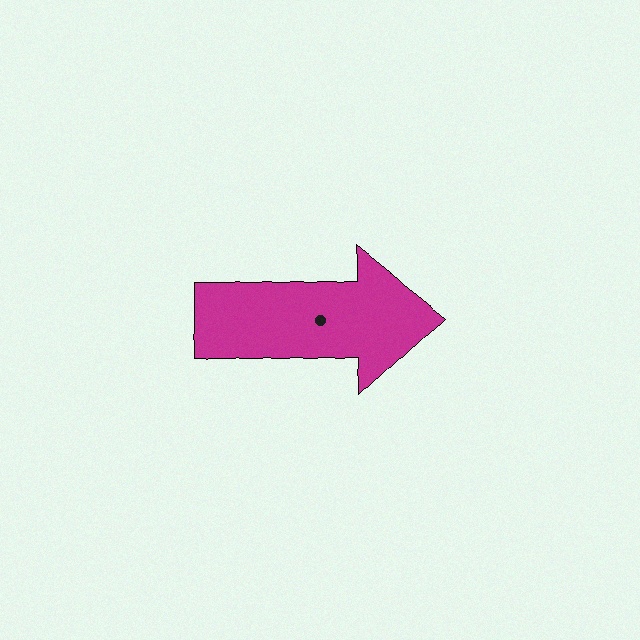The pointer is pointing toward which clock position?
Roughly 3 o'clock.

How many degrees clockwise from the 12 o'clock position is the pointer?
Approximately 88 degrees.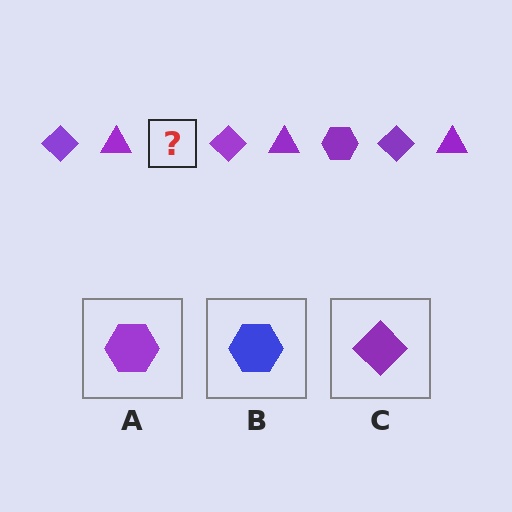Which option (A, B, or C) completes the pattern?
A.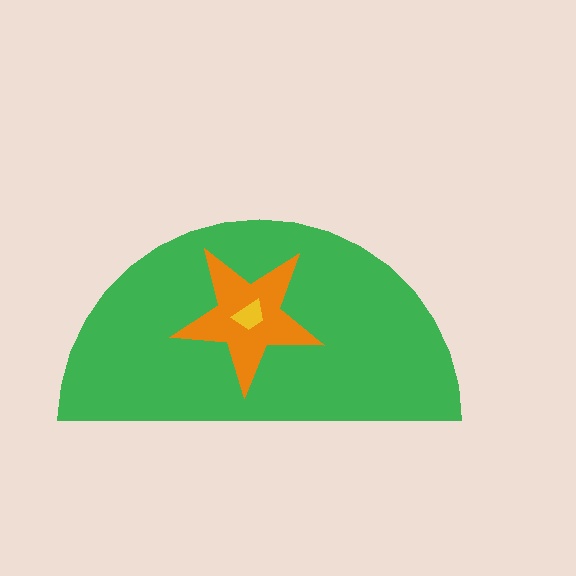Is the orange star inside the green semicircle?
Yes.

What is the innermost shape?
The yellow trapezoid.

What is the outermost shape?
The green semicircle.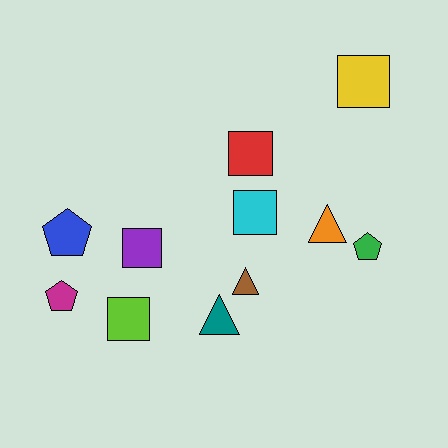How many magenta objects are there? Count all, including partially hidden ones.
There is 1 magenta object.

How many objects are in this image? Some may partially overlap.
There are 11 objects.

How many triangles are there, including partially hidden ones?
There are 3 triangles.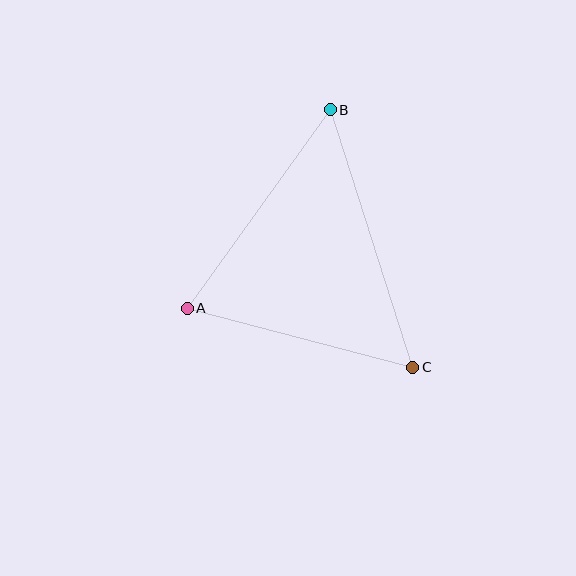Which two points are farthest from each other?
Points B and C are farthest from each other.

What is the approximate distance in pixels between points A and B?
The distance between A and B is approximately 245 pixels.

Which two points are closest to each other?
Points A and C are closest to each other.